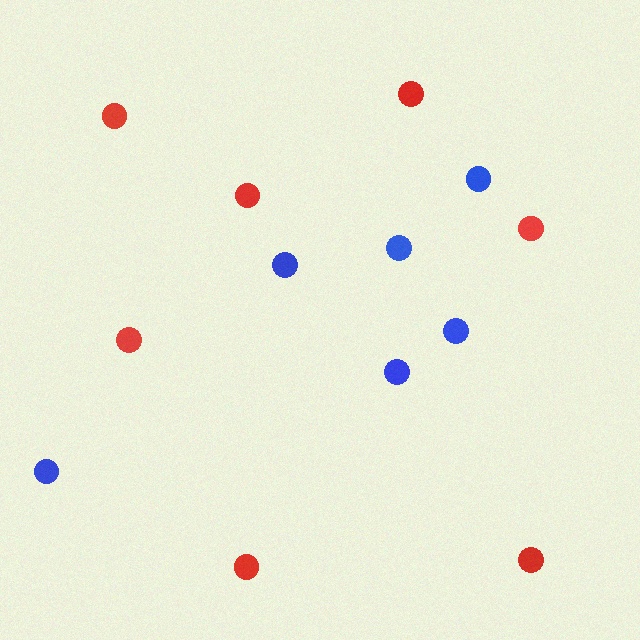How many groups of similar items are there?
There are 2 groups: one group of red circles (7) and one group of blue circles (6).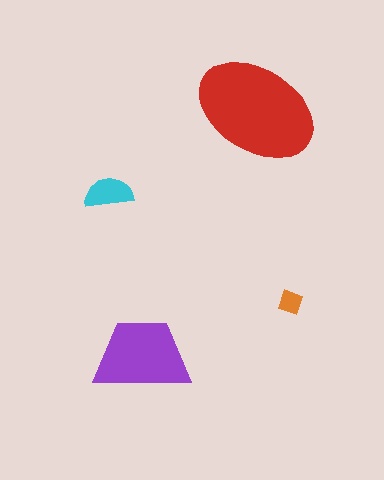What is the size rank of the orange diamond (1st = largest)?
4th.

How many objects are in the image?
There are 4 objects in the image.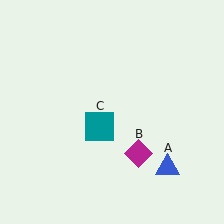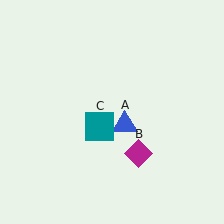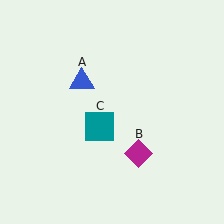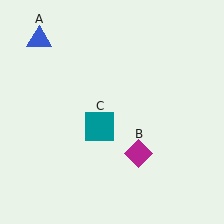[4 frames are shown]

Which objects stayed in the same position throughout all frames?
Magenta diamond (object B) and teal square (object C) remained stationary.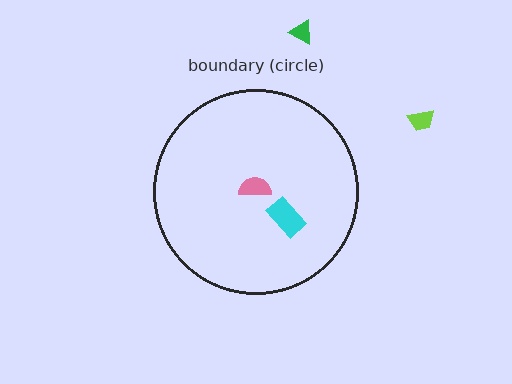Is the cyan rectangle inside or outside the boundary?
Inside.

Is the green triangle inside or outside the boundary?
Outside.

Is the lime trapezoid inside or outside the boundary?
Outside.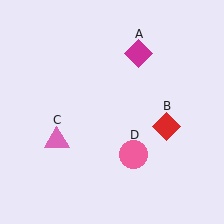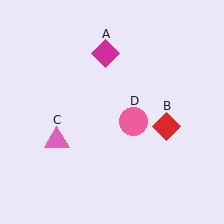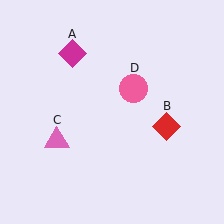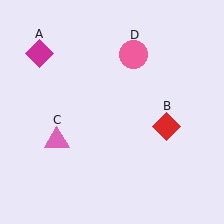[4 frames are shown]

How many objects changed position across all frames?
2 objects changed position: magenta diamond (object A), pink circle (object D).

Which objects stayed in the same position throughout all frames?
Red diamond (object B) and pink triangle (object C) remained stationary.